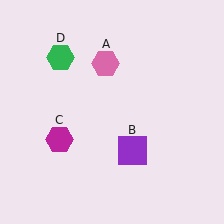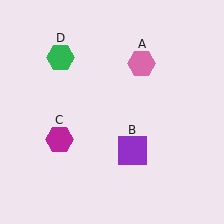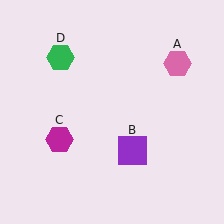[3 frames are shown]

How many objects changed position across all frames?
1 object changed position: pink hexagon (object A).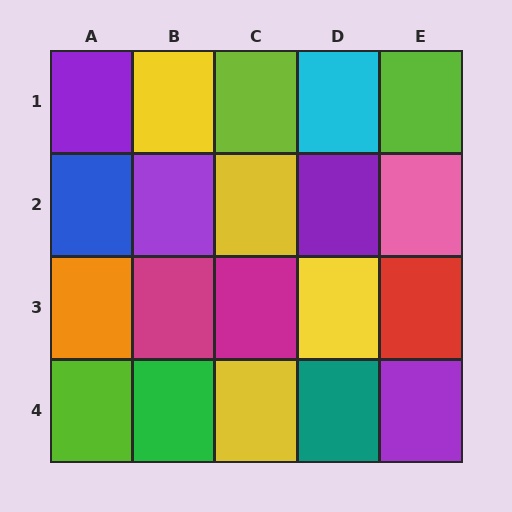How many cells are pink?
1 cell is pink.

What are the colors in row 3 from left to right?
Orange, magenta, magenta, yellow, red.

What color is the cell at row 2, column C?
Yellow.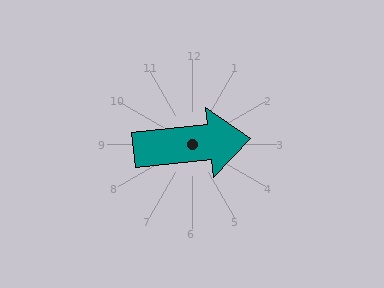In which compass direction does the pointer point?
East.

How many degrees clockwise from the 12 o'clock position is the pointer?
Approximately 84 degrees.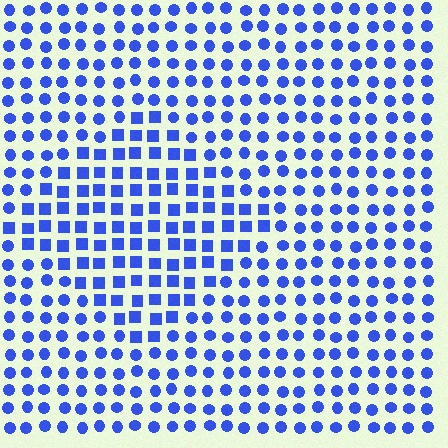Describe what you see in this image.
The image is filled with small blue elements arranged in a uniform grid. A diamond-shaped region contains squares, while the surrounding area contains circles. The boundary is defined purely by the change in element shape.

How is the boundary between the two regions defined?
The boundary is defined by a change in element shape: squares inside vs. circles outside. All elements share the same color and spacing.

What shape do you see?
I see a diamond.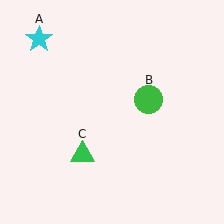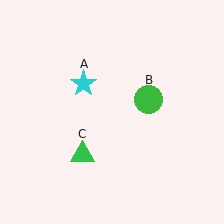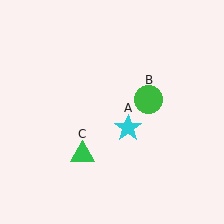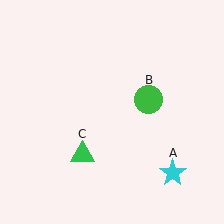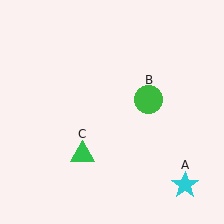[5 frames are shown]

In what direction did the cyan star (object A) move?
The cyan star (object A) moved down and to the right.